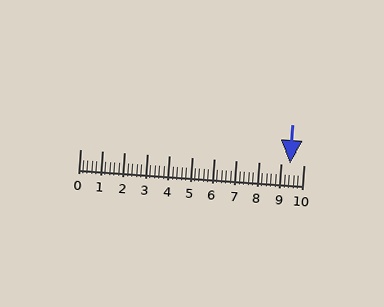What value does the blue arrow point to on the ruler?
The blue arrow points to approximately 9.4.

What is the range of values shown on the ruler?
The ruler shows values from 0 to 10.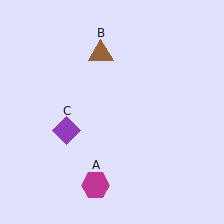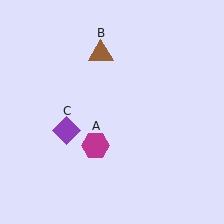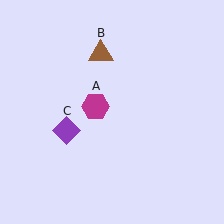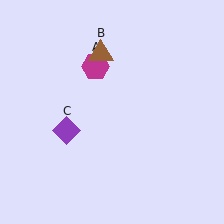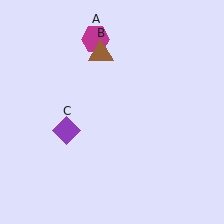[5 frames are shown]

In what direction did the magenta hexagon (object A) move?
The magenta hexagon (object A) moved up.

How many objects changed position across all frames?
1 object changed position: magenta hexagon (object A).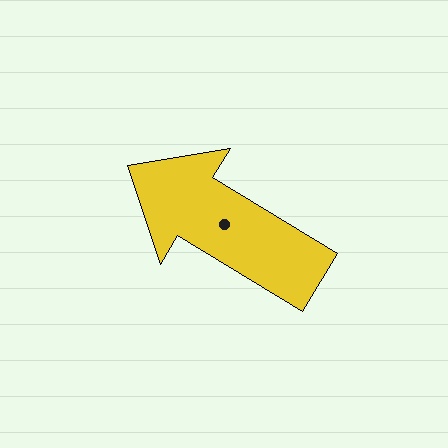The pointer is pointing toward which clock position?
Roughly 10 o'clock.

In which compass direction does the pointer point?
Northwest.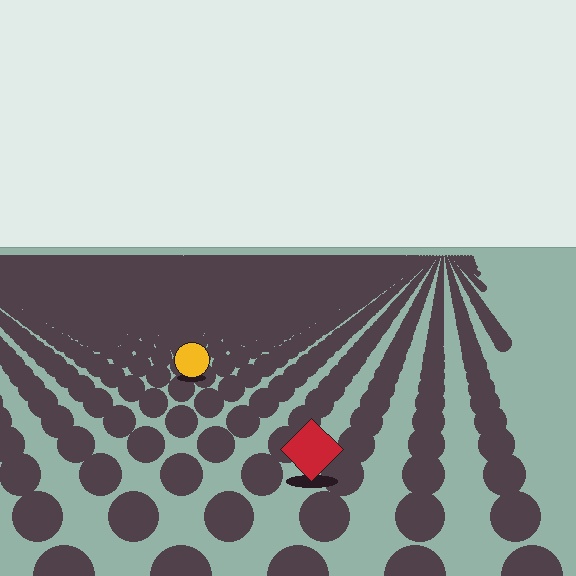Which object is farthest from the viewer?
The yellow circle is farthest from the viewer. It appears smaller and the ground texture around it is denser.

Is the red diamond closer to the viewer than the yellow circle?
Yes. The red diamond is closer — you can tell from the texture gradient: the ground texture is coarser near it.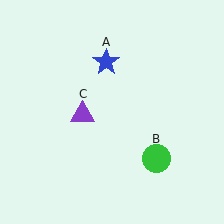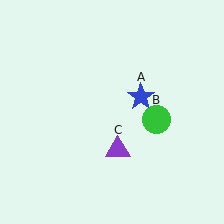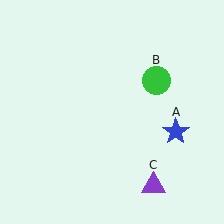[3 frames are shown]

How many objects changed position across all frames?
3 objects changed position: blue star (object A), green circle (object B), purple triangle (object C).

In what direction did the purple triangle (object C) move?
The purple triangle (object C) moved down and to the right.